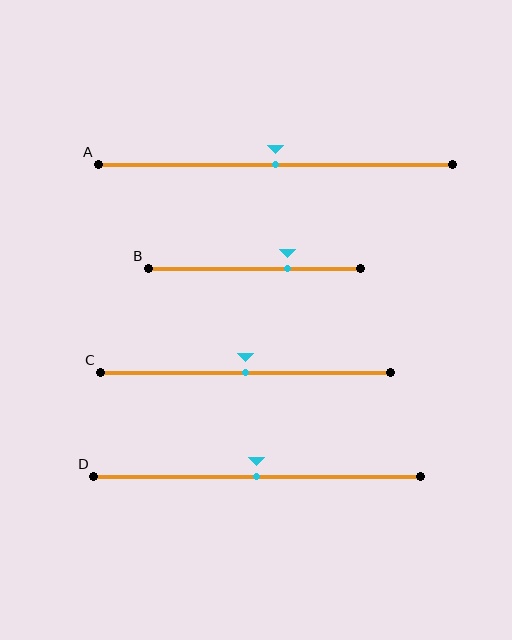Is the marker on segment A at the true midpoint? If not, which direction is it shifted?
Yes, the marker on segment A is at the true midpoint.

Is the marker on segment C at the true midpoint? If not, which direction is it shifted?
Yes, the marker on segment C is at the true midpoint.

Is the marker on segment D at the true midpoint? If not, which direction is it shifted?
Yes, the marker on segment D is at the true midpoint.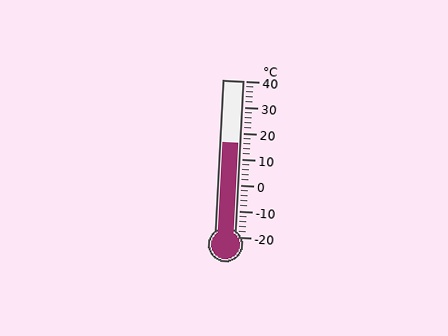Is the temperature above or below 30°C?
The temperature is below 30°C.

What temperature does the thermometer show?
The thermometer shows approximately 16°C.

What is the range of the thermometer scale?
The thermometer scale ranges from -20°C to 40°C.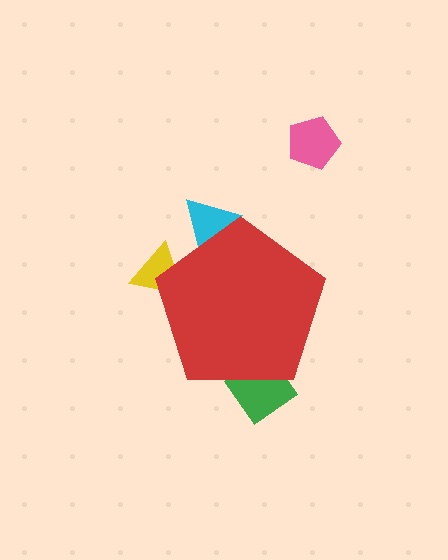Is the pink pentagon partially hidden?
No, the pink pentagon is fully visible.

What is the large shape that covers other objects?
A red pentagon.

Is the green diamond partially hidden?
Yes, the green diamond is partially hidden behind the red pentagon.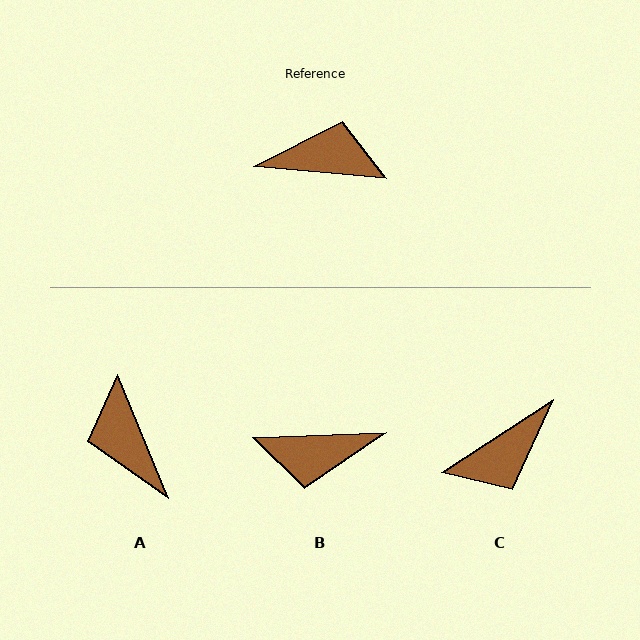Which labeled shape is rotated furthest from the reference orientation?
B, about 172 degrees away.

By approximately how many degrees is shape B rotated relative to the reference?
Approximately 172 degrees clockwise.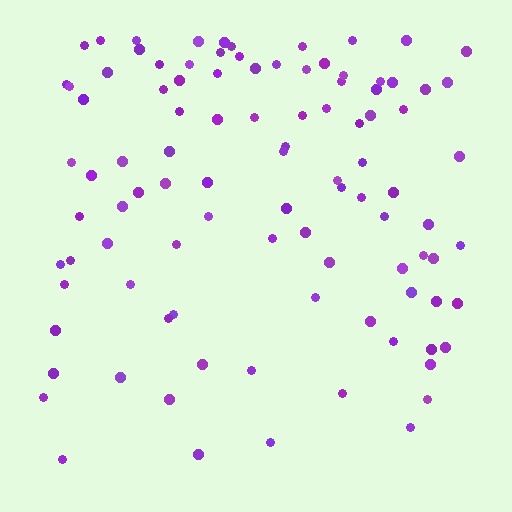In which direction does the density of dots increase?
From bottom to top, with the top side densest.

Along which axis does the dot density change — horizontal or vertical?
Vertical.